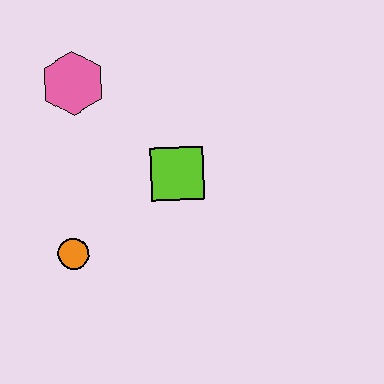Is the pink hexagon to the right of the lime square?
No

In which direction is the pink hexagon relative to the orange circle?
The pink hexagon is above the orange circle.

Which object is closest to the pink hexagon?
The lime square is closest to the pink hexagon.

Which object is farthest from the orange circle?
The pink hexagon is farthest from the orange circle.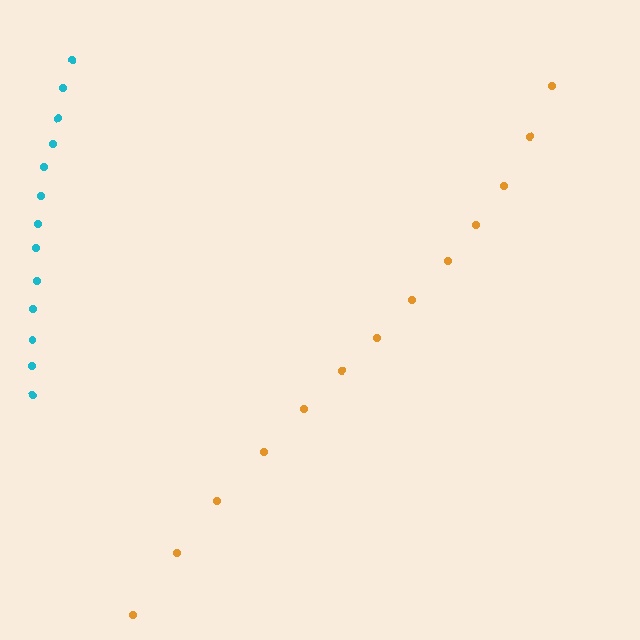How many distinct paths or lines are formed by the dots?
There are 2 distinct paths.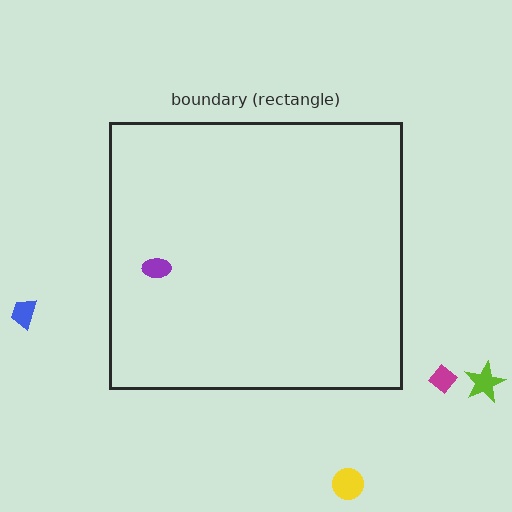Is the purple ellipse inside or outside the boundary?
Inside.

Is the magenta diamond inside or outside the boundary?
Outside.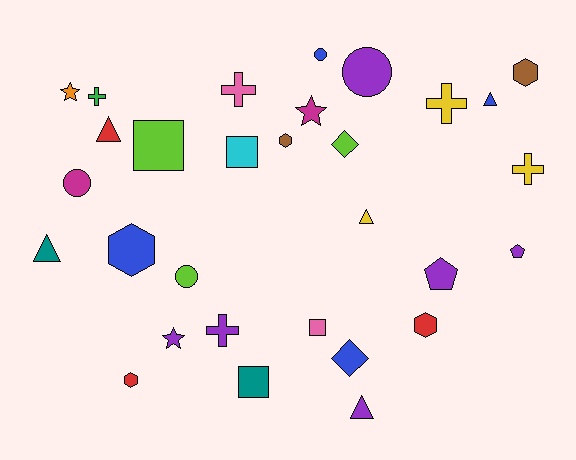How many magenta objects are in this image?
There are 2 magenta objects.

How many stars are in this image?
There are 3 stars.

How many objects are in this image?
There are 30 objects.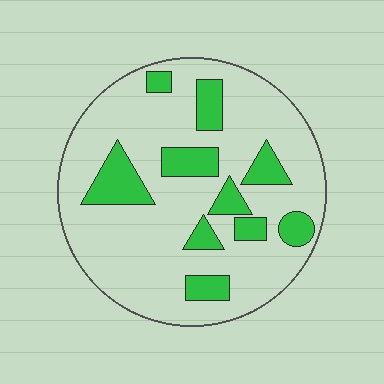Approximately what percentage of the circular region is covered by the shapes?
Approximately 20%.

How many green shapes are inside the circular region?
10.